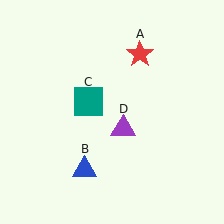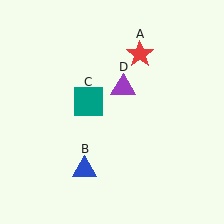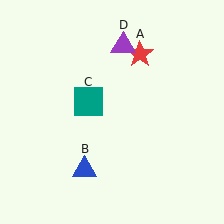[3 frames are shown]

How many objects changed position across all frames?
1 object changed position: purple triangle (object D).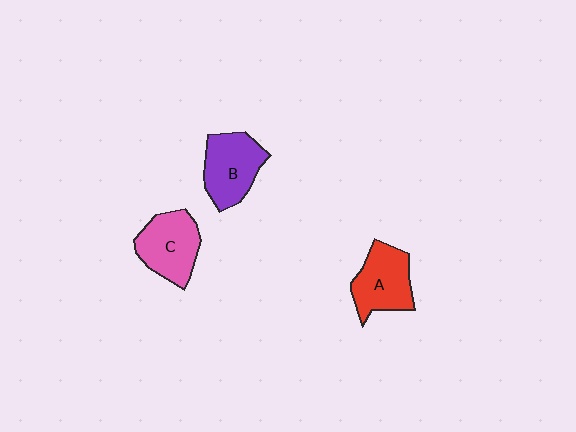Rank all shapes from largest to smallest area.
From largest to smallest: B (purple), C (pink), A (red).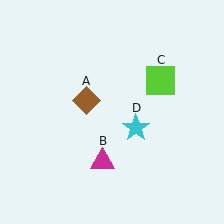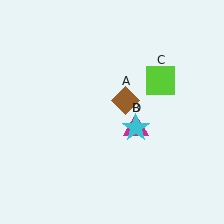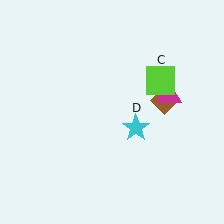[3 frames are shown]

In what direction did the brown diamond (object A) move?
The brown diamond (object A) moved right.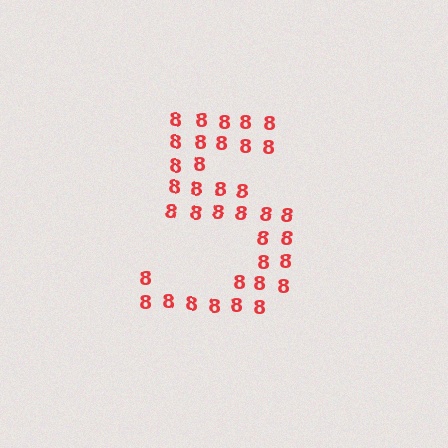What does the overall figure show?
The overall figure shows the digit 5.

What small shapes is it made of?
It is made of small digit 8's.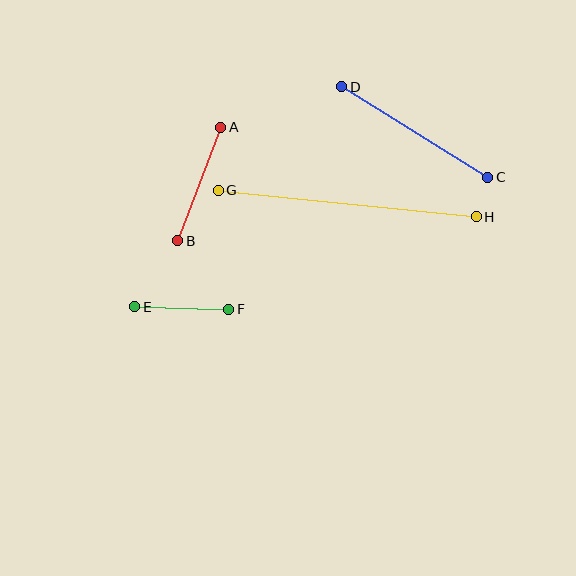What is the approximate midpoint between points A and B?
The midpoint is at approximately (199, 184) pixels.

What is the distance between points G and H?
The distance is approximately 259 pixels.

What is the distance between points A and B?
The distance is approximately 121 pixels.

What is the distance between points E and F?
The distance is approximately 94 pixels.